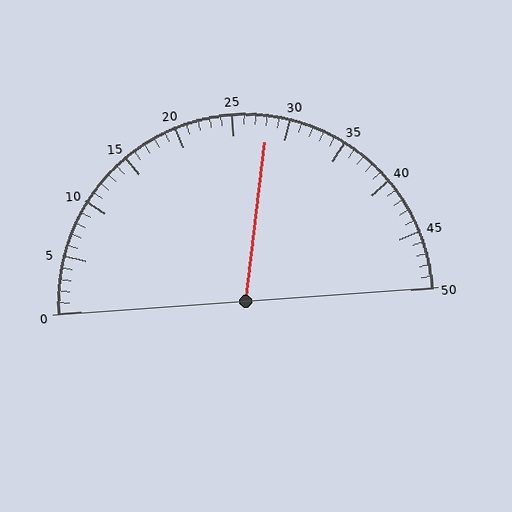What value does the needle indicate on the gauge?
The needle indicates approximately 28.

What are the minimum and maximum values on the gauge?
The gauge ranges from 0 to 50.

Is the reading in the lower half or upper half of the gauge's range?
The reading is in the upper half of the range (0 to 50).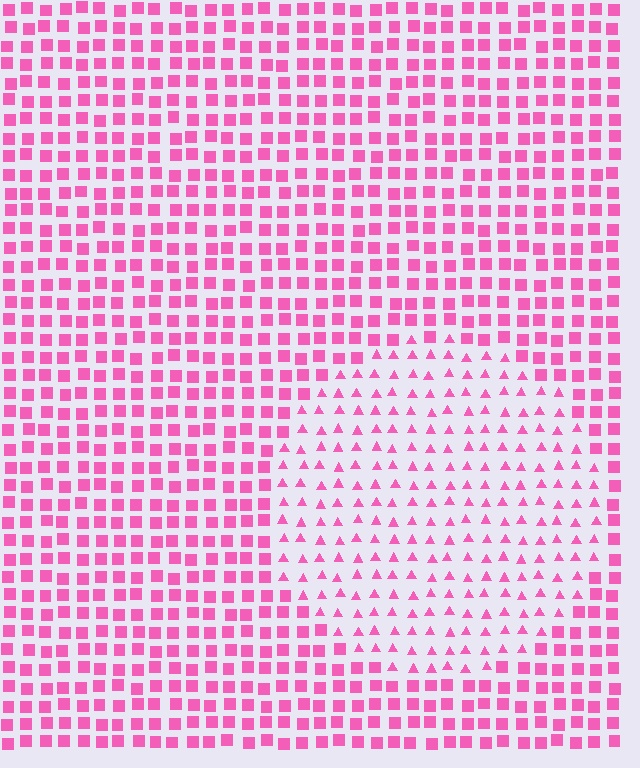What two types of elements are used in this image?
The image uses triangles inside the circle region and squares outside it.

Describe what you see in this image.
The image is filled with small pink elements arranged in a uniform grid. A circle-shaped region contains triangles, while the surrounding area contains squares. The boundary is defined purely by the change in element shape.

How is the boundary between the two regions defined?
The boundary is defined by a change in element shape: triangles inside vs. squares outside. All elements share the same color and spacing.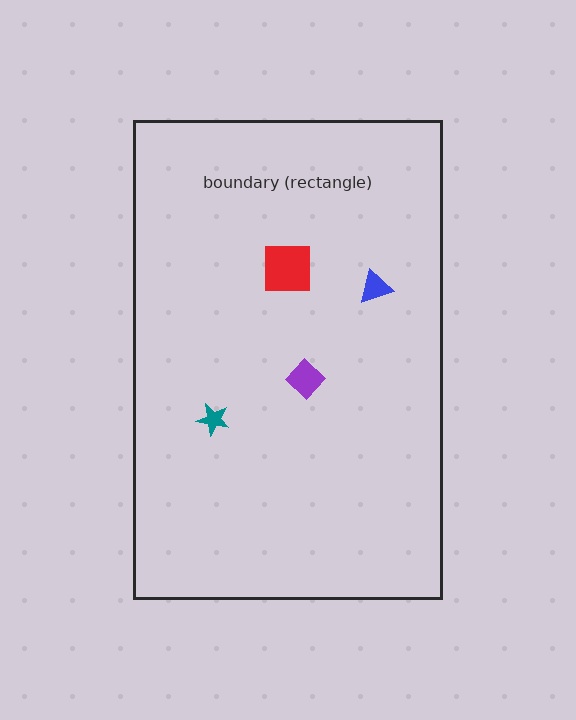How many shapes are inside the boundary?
4 inside, 0 outside.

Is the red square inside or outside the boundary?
Inside.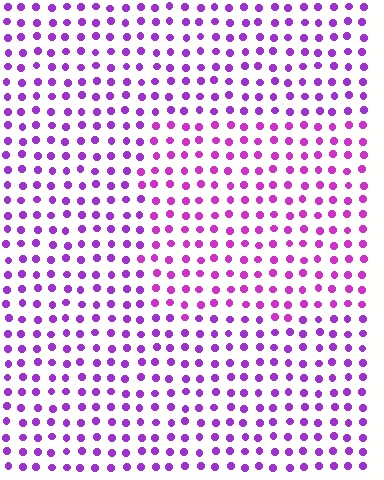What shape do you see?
I see a rectangle.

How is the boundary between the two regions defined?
The boundary is defined purely by a slight shift in hue (about 20 degrees). Spacing, size, and orientation are identical on both sides.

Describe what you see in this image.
The image is filled with small purple elements in a uniform arrangement. A rectangle-shaped region is visible where the elements are tinted to a slightly different hue, forming a subtle color boundary.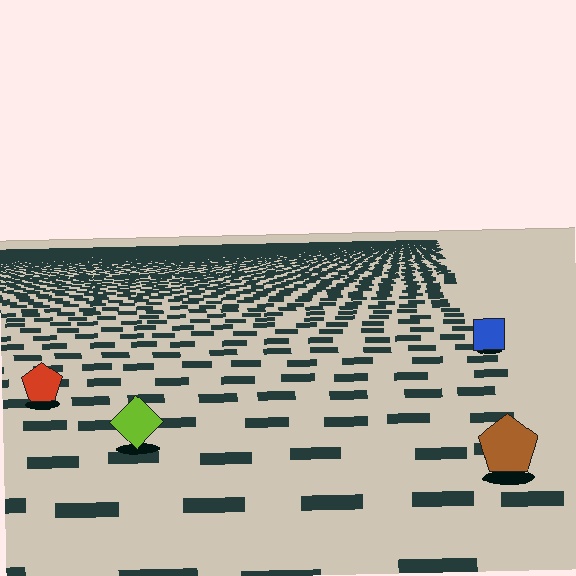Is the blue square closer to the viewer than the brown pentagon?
No. The brown pentagon is closer — you can tell from the texture gradient: the ground texture is coarser near it.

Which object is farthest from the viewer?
The blue square is farthest from the viewer. It appears smaller and the ground texture around it is denser.